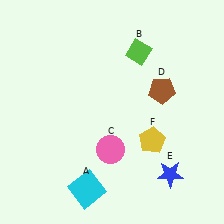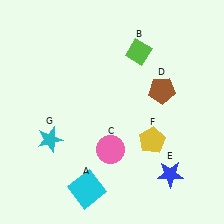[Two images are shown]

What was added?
A cyan star (G) was added in Image 2.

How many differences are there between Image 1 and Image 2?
There is 1 difference between the two images.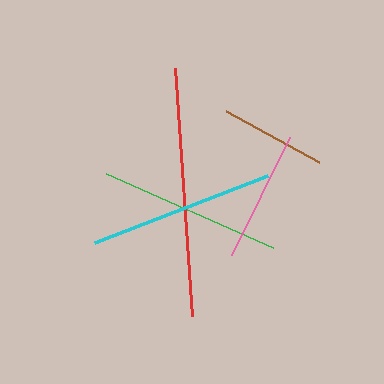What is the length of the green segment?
The green segment is approximately 182 pixels long.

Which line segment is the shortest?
The brown line is the shortest at approximately 105 pixels.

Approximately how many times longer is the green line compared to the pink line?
The green line is approximately 1.4 times the length of the pink line.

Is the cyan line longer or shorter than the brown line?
The cyan line is longer than the brown line.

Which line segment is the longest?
The red line is the longest at approximately 249 pixels.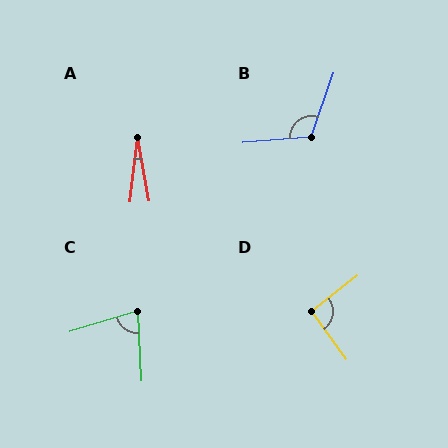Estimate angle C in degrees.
Approximately 77 degrees.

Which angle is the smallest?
A, at approximately 17 degrees.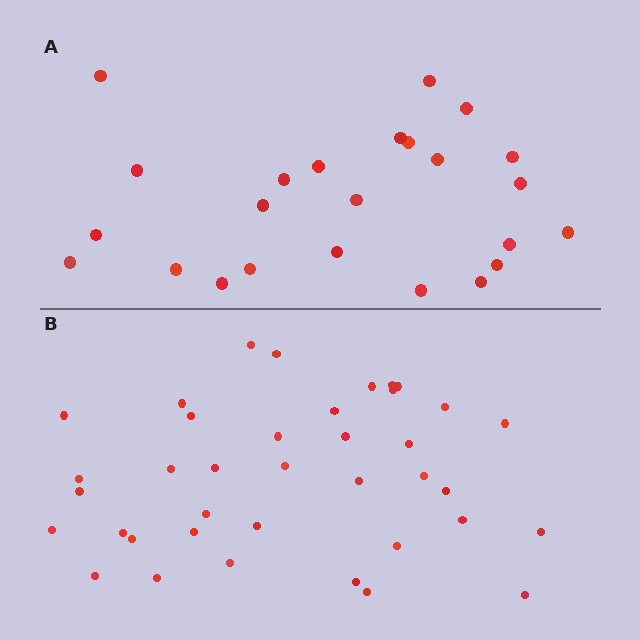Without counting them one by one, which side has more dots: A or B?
Region B (the bottom region) has more dots.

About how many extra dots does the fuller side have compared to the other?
Region B has approximately 15 more dots than region A.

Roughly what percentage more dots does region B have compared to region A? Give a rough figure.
About 60% more.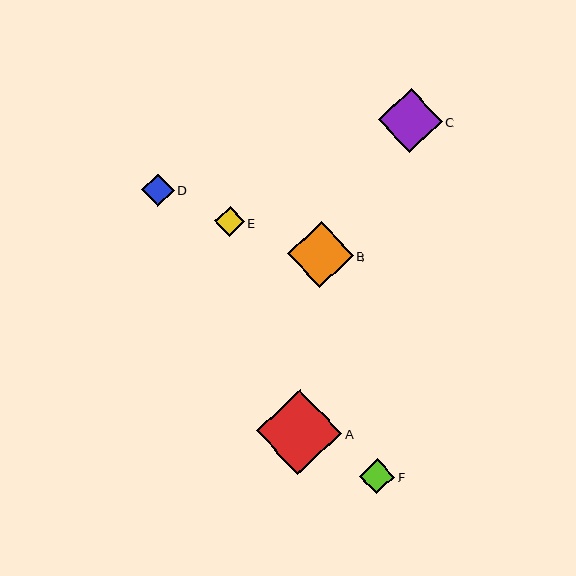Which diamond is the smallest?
Diamond E is the smallest with a size of approximately 30 pixels.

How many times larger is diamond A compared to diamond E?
Diamond A is approximately 2.9 times the size of diamond E.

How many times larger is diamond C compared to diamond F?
Diamond C is approximately 1.8 times the size of diamond F.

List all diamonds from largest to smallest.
From largest to smallest: A, B, C, F, D, E.